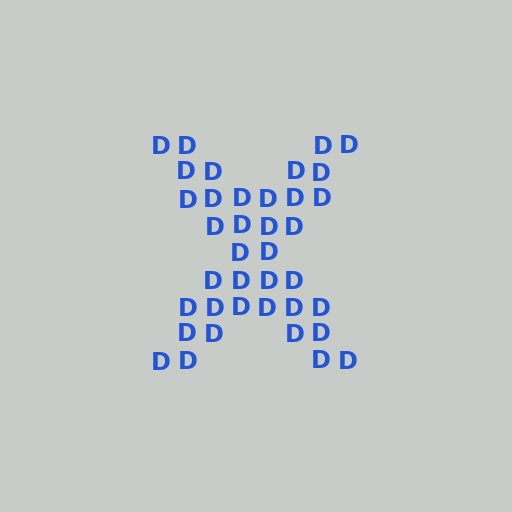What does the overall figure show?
The overall figure shows the letter X.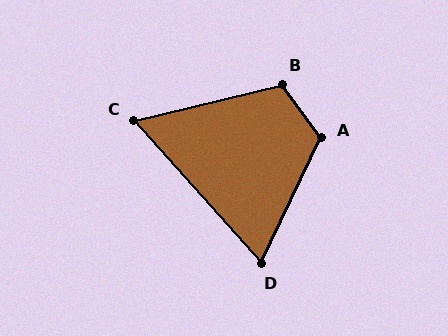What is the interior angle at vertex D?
Approximately 67 degrees (acute).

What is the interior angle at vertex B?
Approximately 113 degrees (obtuse).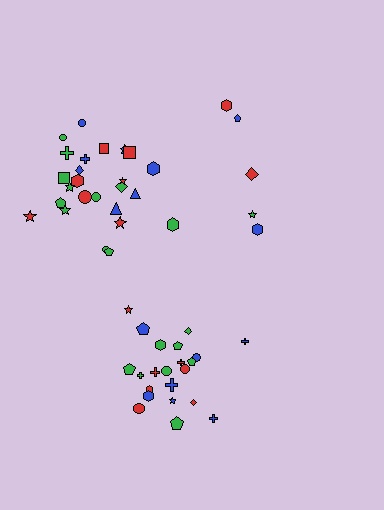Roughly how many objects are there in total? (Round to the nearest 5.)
Roughly 50 objects in total.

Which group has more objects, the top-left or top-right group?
The top-left group.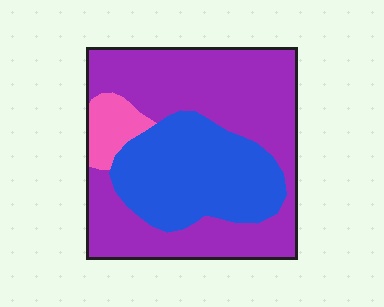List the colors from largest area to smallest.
From largest to smallest: purple, blue, pink.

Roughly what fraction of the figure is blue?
Blue takes up about one third (1/3) of the figure.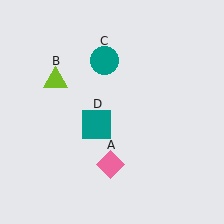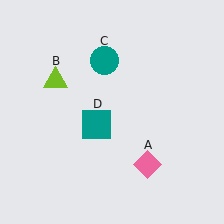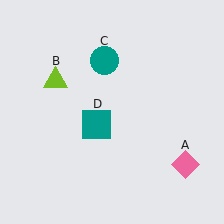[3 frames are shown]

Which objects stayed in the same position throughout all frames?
Lime triangle (object B) and teal circle (object C) and teal square (object D) remained stationary.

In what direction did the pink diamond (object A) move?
The pink diamond (object A) moved right.